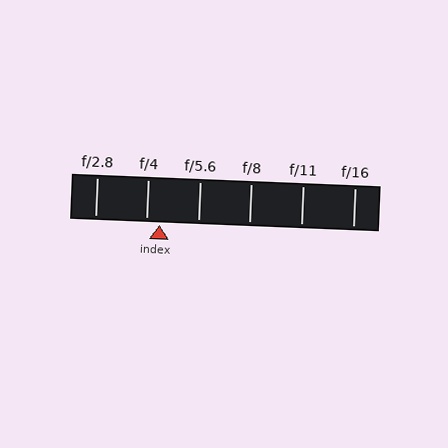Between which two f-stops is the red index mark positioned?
The index mark is between f/4 and f/5.6.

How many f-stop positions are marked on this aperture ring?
There are 6 f-stop positions marked.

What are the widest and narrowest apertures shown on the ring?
The widest aperture shown is f/2.8 and the narrowest is f/16.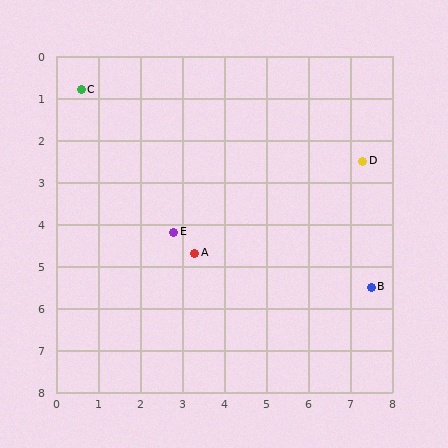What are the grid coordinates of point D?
Point D is at approximately (7.3, 2.5).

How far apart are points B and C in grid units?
Points B and C are about 8.3 grid units apart.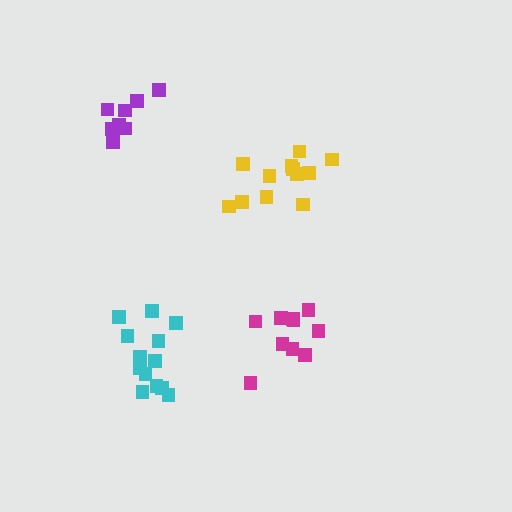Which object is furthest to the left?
The purple cluster is leftmost.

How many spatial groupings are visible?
There are 4 spatial groupings.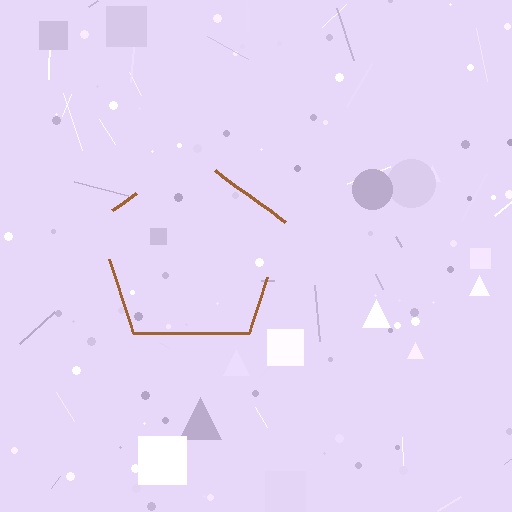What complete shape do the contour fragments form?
The contour fragments form a pentagon.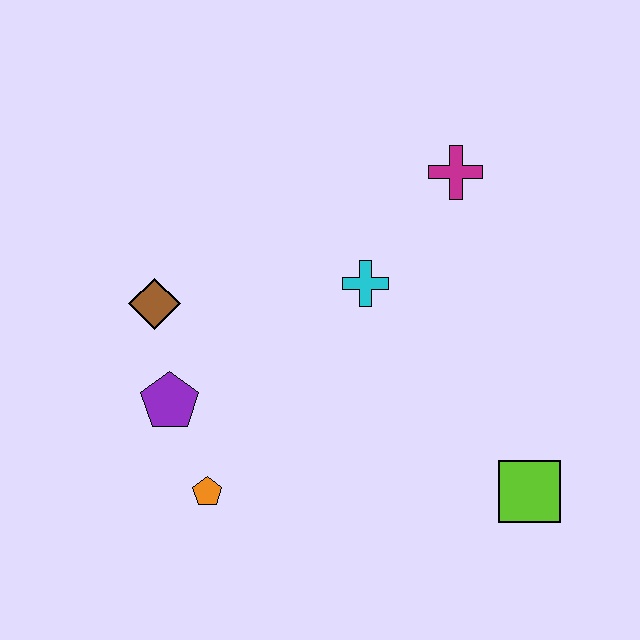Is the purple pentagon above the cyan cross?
No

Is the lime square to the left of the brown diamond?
No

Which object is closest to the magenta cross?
The cyan cross is closest to the magenta cross.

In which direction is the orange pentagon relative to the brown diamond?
The orange pentagon is below the brown diamond.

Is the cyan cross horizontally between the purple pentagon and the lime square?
Yes